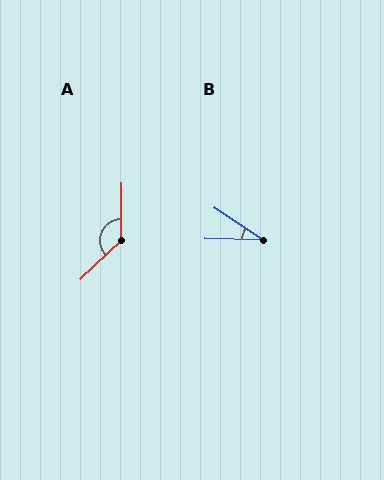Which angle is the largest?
A, at approximately 134 degrees.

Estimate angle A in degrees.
Approximately 134 degrees.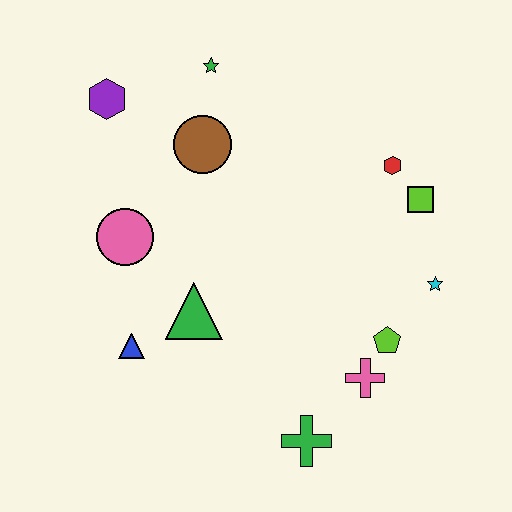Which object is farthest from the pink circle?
The cyan star is farthest from the pink circle.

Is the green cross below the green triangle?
Yes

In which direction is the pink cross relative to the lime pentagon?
The pink cross is below the lime pentagon.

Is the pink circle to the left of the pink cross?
Yes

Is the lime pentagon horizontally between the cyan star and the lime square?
No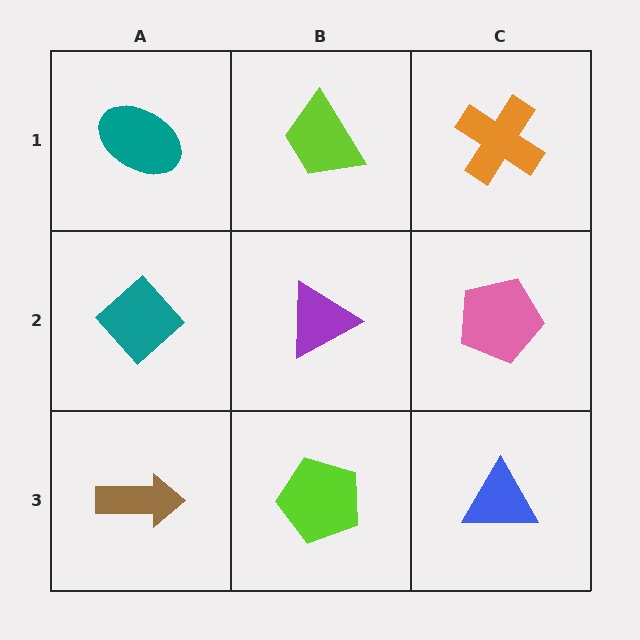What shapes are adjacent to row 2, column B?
A lime trapezoid (row 1, column B), a lime pentagon (row 3, column B), a teal diamond (row 2, column A), a pink pentagon (row 2, column C).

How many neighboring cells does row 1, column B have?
3.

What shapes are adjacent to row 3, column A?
A teal diamond (row 2, column A), a lime pentagon (row 3, column B).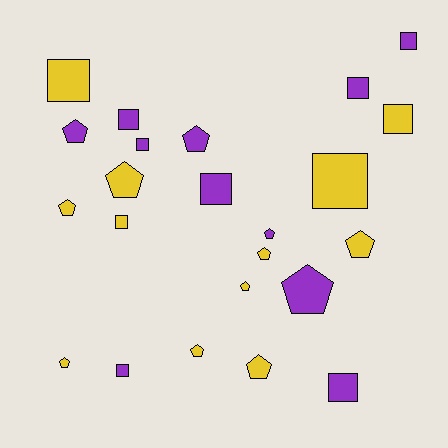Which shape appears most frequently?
Pentagon, with 12 objects.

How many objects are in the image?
There are 23 objects.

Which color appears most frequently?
Yellow, with 12 objects.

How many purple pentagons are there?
There are 4 purple pentagons.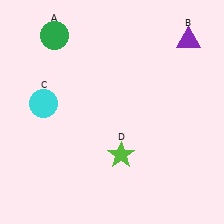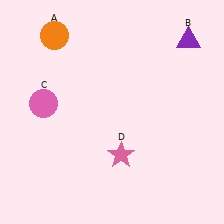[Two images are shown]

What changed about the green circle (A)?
In Image 1, A is green. In Image 2, it changed to orange.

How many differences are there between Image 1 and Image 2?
There are 3 differences between the two images.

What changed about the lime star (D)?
In Image 1, D is lime. In Image 2, it changed to pink.